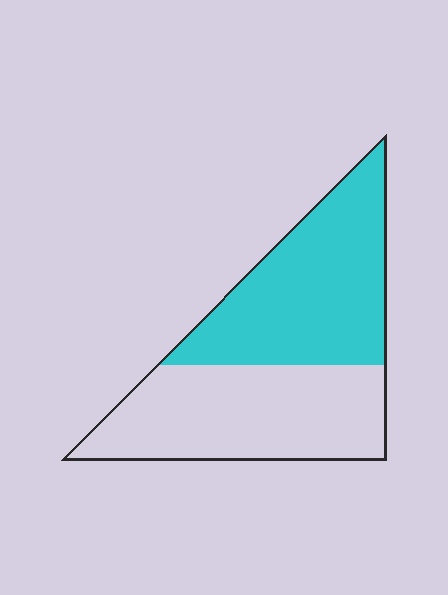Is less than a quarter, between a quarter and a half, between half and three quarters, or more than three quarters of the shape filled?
Between a quarter and a half.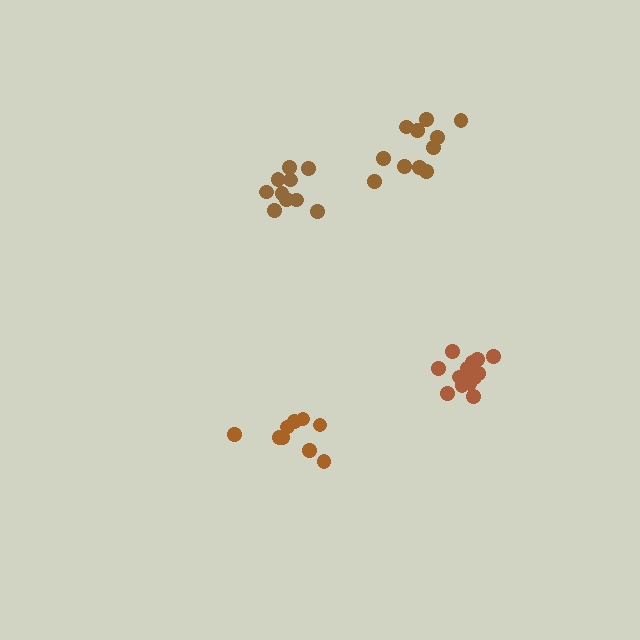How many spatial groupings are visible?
There are 4 spatial groupings.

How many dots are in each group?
Group 1: 11 dots, Group 2: 10 dots, Group 3: 10 dots, Group 4: 13 dots (44 total).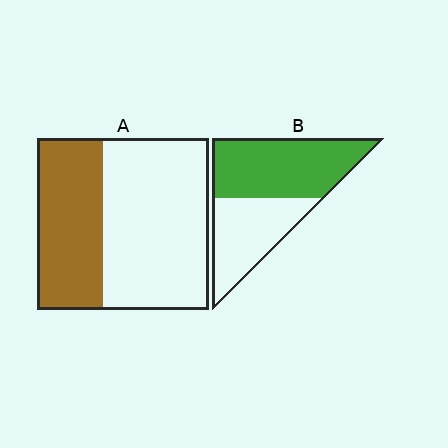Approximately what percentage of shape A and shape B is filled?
A is approximately 40% and B is approximately 55%.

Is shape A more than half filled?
No.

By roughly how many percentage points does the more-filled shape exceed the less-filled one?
By roughly 20 percentage points (B over A).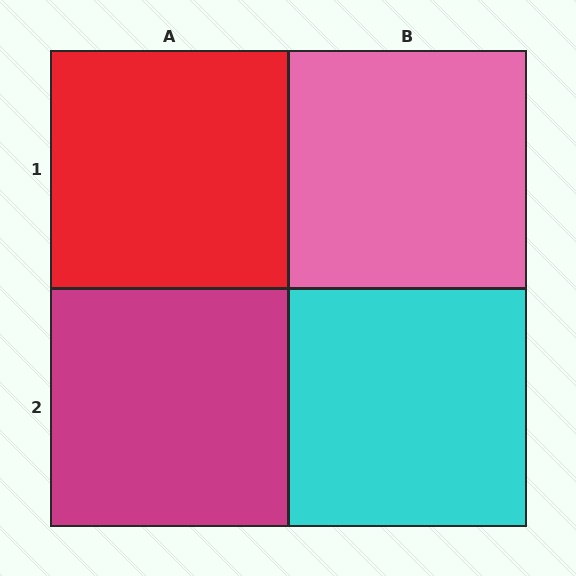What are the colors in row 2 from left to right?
Magenta, cyan.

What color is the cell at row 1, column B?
Pink.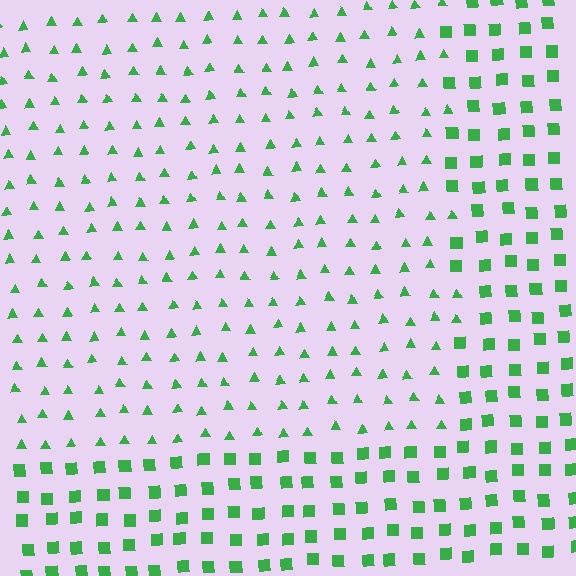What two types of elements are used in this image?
The image uses triangles inside the rectangle region and squares outside it.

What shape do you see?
I see a rectangle.